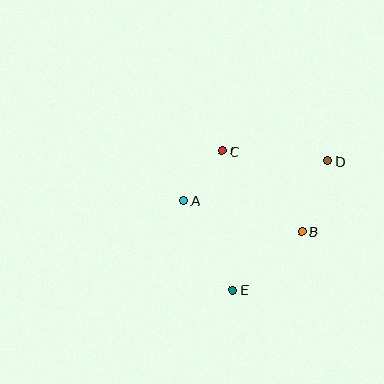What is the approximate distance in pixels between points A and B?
The distance between A and B is approximately 122 pixels.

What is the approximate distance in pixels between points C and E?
The distance between C and E is approximately 140 pixels.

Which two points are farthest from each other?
Points D and E are farthest from each other.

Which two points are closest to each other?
Points A and C are closest to each other.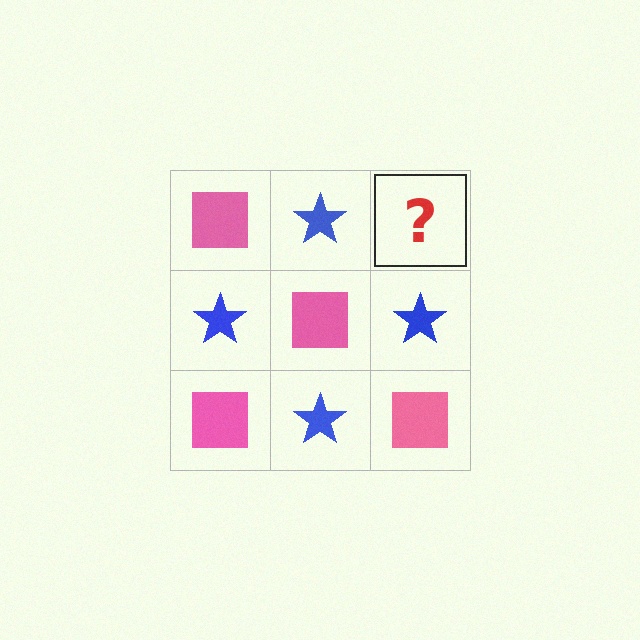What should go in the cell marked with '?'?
The missing cell should contain a pink square.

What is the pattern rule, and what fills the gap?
The rule is that it alternates pink square and blue star in a checkerboard pattern. The gap should be filled with a pink square.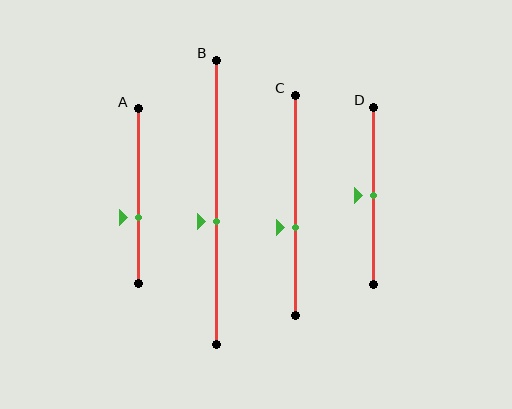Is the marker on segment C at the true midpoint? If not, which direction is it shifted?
No, the marker on segment C is shifted downward by about 10% of the segment length.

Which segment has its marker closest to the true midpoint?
Segment D has its marker closest to the true midpoint.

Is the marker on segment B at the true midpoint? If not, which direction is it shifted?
No, the marker on segment B is shifted downward by about 7% of the segment length.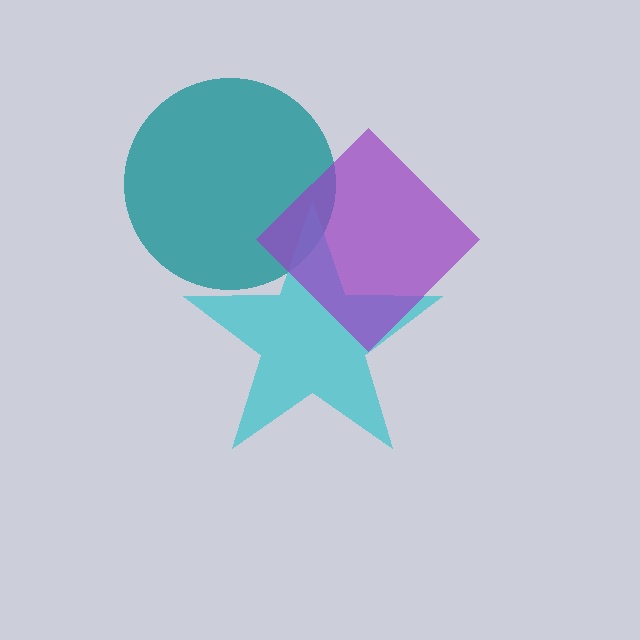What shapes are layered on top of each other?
The layered shapes are: a teal circle, a cyan star, a purple diamond.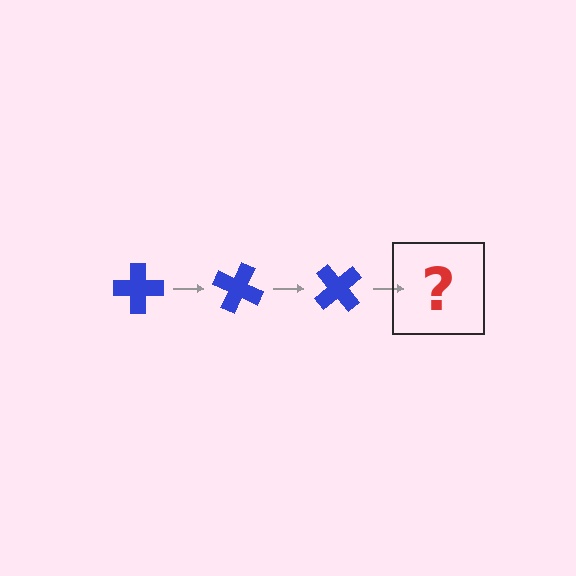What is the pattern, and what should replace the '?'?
The pattern is that the cross rotates 25 degrees each step. The '?' should be a blue cross rotated 75 degrees.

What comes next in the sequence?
The next element should be a blue cross rotated 75 degrees.